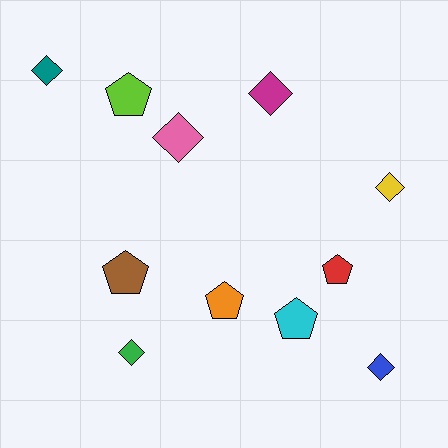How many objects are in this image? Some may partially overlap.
There are 11 objects.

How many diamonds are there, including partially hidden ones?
There are 6 diamonds.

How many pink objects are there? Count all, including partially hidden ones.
There is 1 pink object.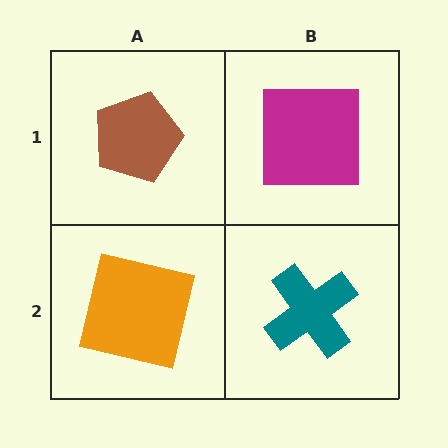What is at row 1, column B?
A magenta square.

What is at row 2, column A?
An orange square.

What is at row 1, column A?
A brown pentagon.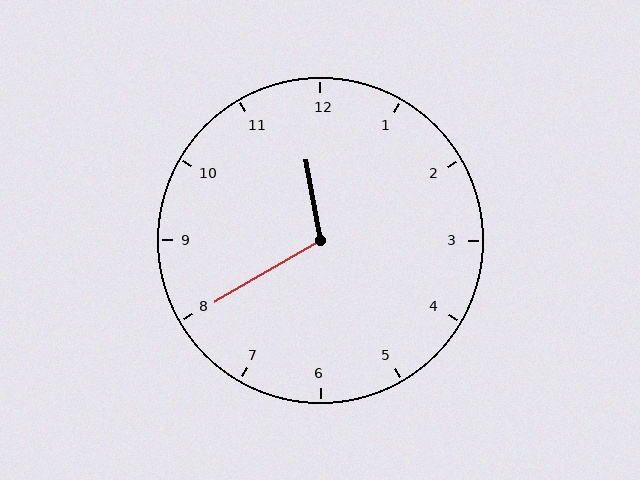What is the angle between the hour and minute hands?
Approximately 110 degrees.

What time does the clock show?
11:40.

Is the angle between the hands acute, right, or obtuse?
It is obtuse.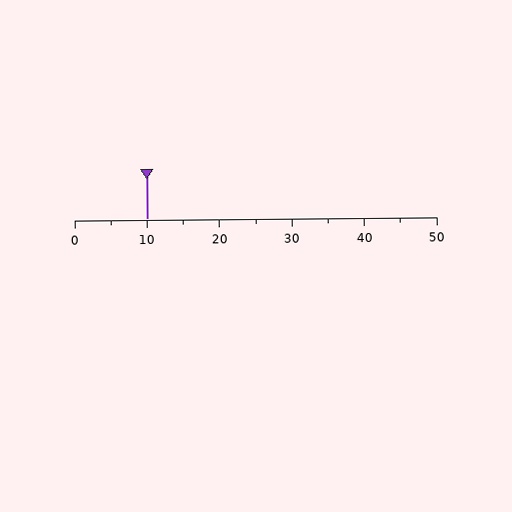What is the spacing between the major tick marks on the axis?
The major ticks are spaced 10 apart.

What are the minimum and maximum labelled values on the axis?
The axis runs from 0 to 50.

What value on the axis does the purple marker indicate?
The marker indicates approximately 10.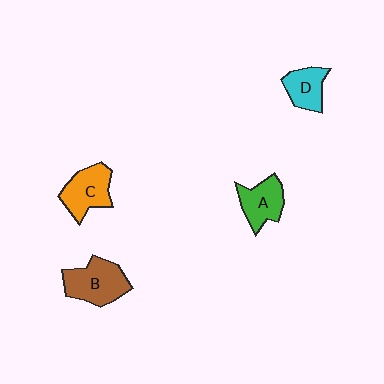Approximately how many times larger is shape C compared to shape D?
Approximately 1.3 times.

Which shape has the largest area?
Shape B (brown).